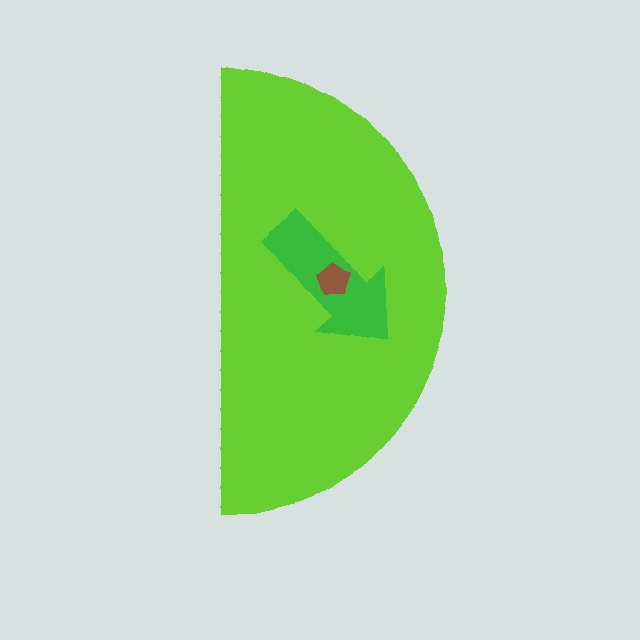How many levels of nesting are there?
3.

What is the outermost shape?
The lime semicircle.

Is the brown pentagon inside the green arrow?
Yes.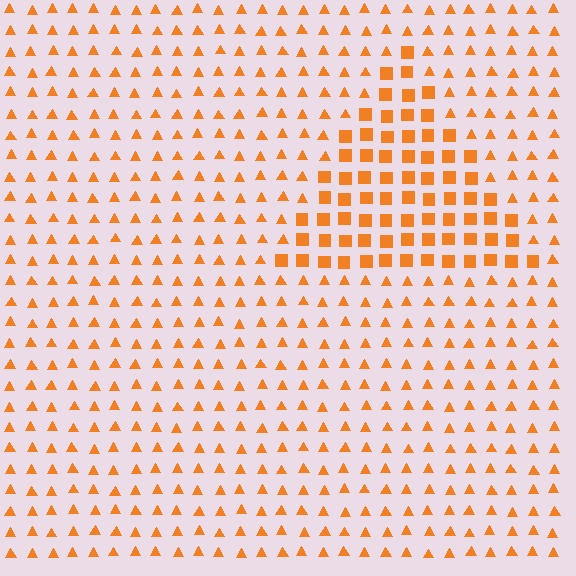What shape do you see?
I see a triangle.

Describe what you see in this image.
The image is filled with small orange elements arranged in a uniform grid. A triangle-shaped region contains squares, while the surrounding area contains triangles. The boundary is defined purely by the change in element shape.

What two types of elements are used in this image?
The image uses squares inside the triangle region and triangles outside it.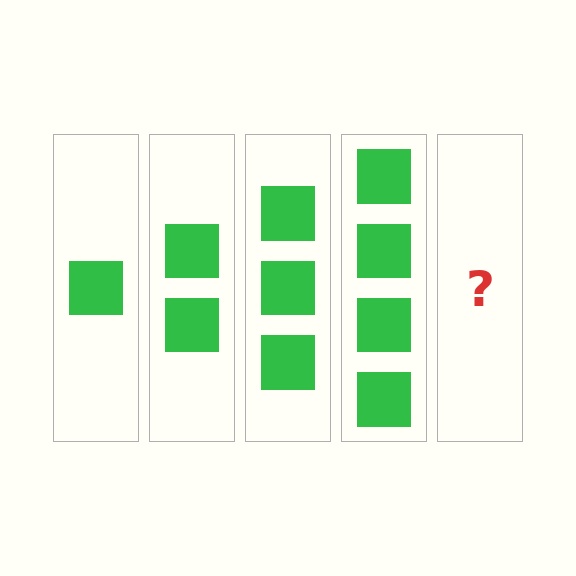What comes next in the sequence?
The next element should be 5 squares.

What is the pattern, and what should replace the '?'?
The pattern is that each step adds one more square. The '?' should be 5 squares.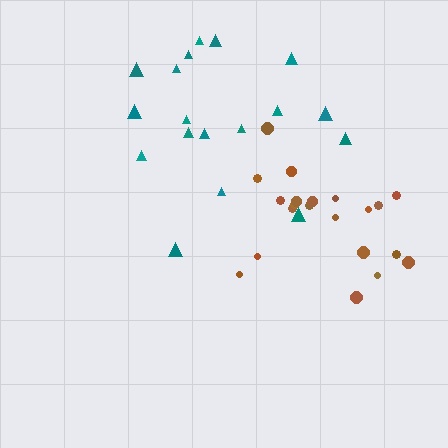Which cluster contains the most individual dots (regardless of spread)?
Brown (21).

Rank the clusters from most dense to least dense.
brown, teal.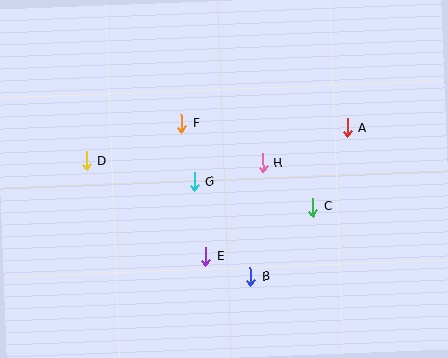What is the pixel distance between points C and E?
The distance between C and E is 118 pixels.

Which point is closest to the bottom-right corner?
Point C is closest to the bottom-right corner.